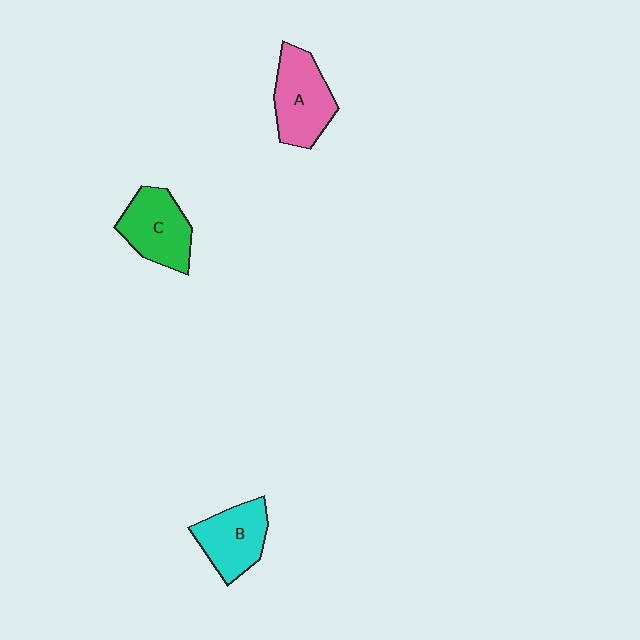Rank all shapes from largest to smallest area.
From largest to smallest: A (pink), C (green), B (cyan).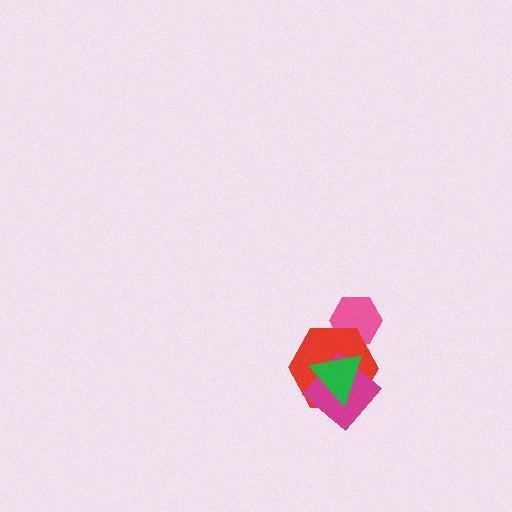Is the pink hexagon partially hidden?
Yes, it is partially covered by another shape.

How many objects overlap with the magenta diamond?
2 objects overlap with the magenta diamond.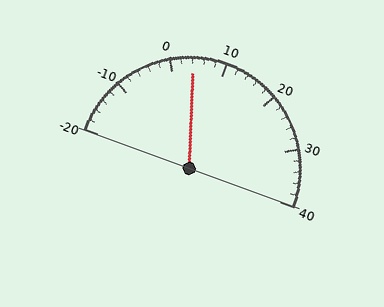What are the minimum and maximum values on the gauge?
The gauge ranges from -20 to 40.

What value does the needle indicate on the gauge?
The needle indicates approximately 4.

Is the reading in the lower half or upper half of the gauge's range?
The reading is in the lower half of the range (-20 to 40).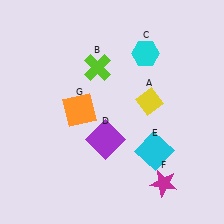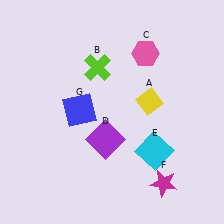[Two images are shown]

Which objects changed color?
C changed from cyan to pink. G changed from orange to blue.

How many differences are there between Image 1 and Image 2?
There are 2 differences between the two images.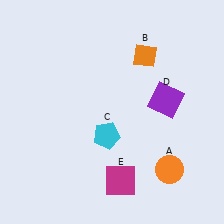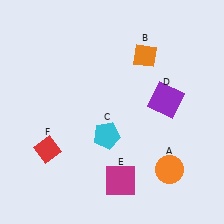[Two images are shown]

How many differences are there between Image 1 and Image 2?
There is 1 difference between the two images.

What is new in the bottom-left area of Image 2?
A red diamond (F) was added in the bottom-left area of Image 2.